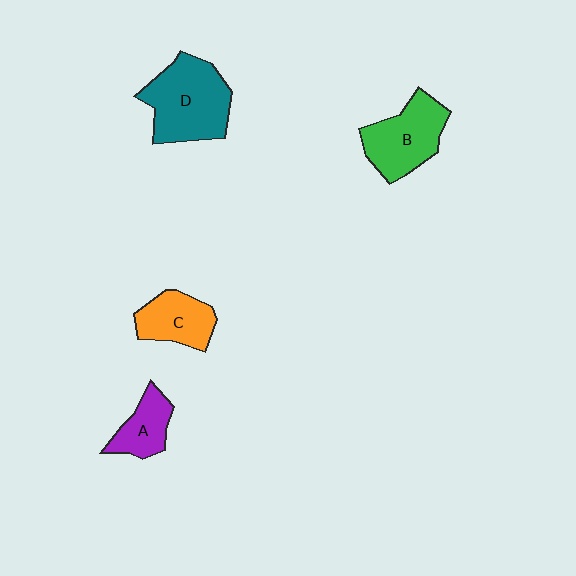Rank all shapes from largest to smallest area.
From largest to smallest: D (teal), B (green), C (orange), A (purple).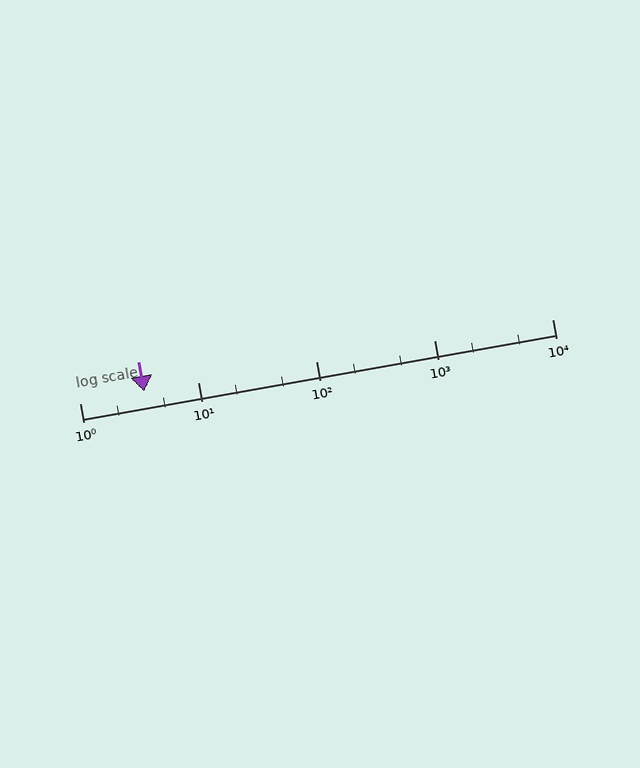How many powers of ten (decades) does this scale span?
The scale spans 4 decades, from 1 to 10000.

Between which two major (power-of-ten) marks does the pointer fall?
The pointer is between 1 and 10.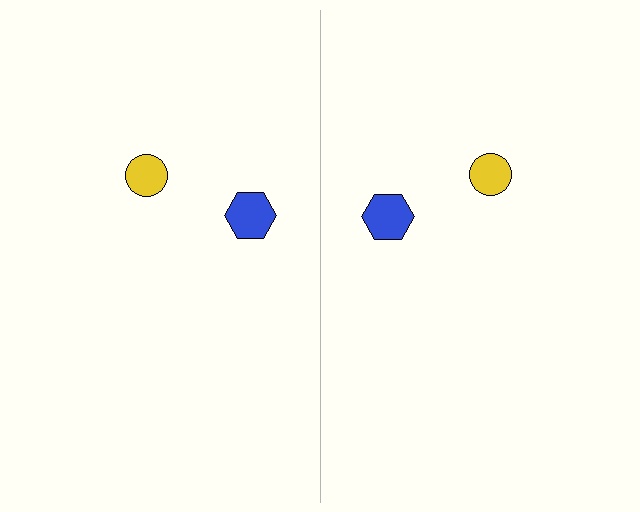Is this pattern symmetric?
Yes, this pattern has bilateral (reflection) symmetry.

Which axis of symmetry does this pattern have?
The pattern has a vertical axis of symmetry running through the center of the image.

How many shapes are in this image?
There are 4 shapes in this image.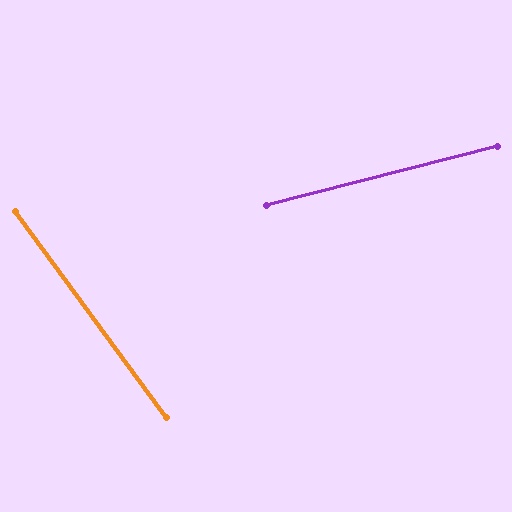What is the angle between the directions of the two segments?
Approximately 68 degrees.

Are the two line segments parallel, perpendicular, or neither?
Neither parallel nor perpendicular — they differ by about 68°.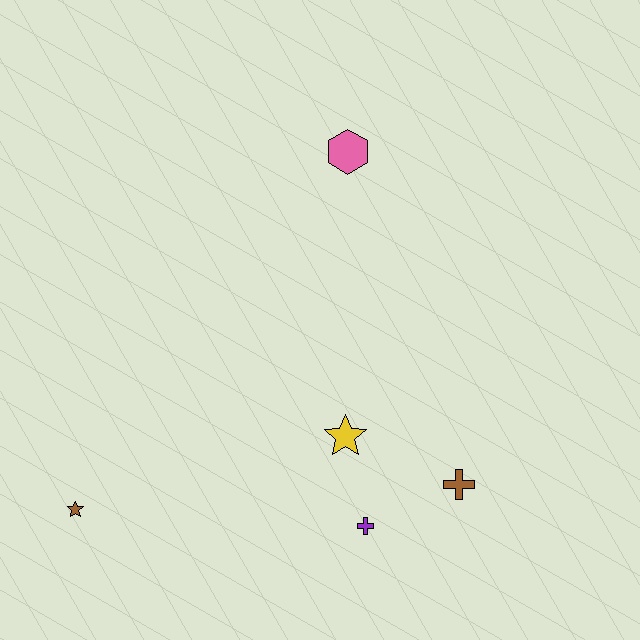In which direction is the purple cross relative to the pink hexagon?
The purple cross is below the pink hexagon.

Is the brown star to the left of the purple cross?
Yes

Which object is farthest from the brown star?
The pink hexagon is farthest from the brown star.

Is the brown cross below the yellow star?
Yes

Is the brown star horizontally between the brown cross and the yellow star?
No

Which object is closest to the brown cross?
The purple cross is closest to the brown cross.